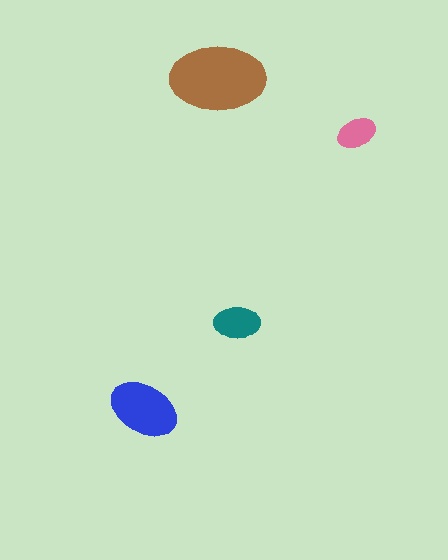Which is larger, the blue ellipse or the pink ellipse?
The blue one.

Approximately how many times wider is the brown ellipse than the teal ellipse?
About 2 times wider.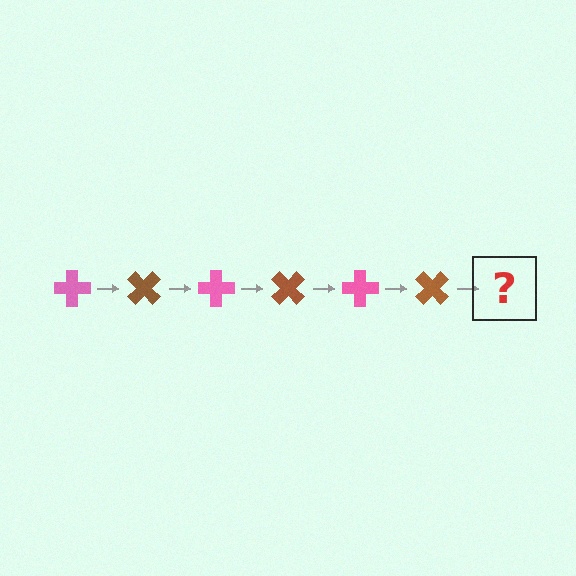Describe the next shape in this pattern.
It should be a pink cross, rotated 270 degrees from the start.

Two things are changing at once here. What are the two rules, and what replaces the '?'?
The two rules are that it rotates 45 degrees each step and the color cycles through pink and brown. The '?' should be a pink cross, rotated 270 degrees from the start.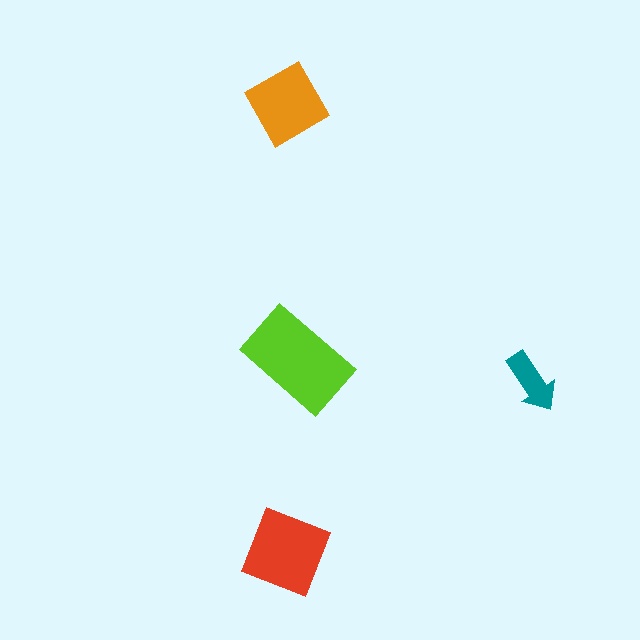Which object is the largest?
The lime rectangle.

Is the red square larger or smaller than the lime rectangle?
Smaller.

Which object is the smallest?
The teal arrow.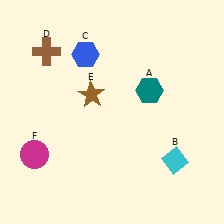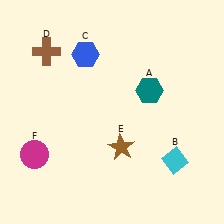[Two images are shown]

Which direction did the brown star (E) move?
The brown star (E) moved down.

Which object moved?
The brown star (E) moved down.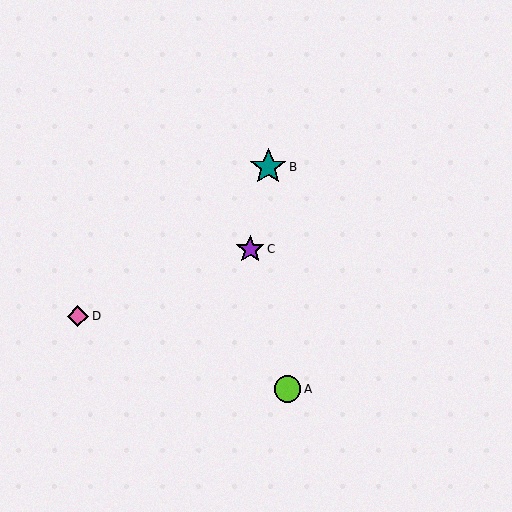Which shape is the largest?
The teal star (labeled B) is the largest.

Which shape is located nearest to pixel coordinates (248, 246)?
The purple star (labeled C) at (250, 249) is nearest to that location.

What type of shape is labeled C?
Shape C is a purple star.